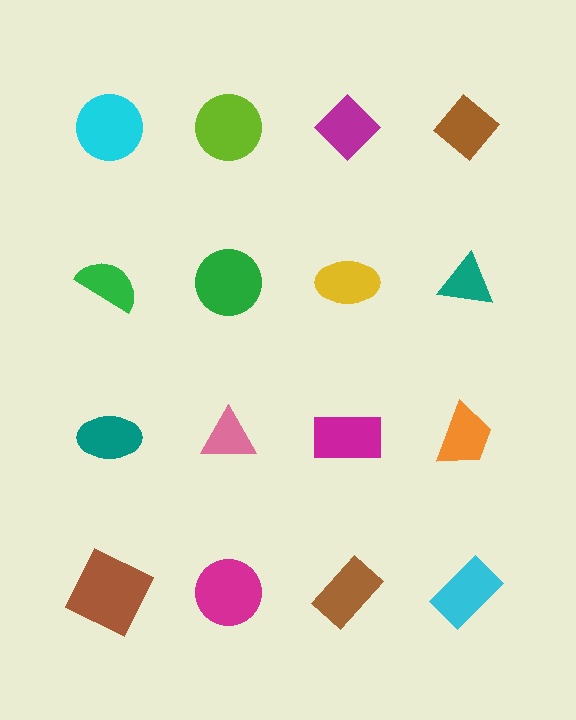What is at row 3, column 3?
A magenta rectangle.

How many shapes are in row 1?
4 shapes.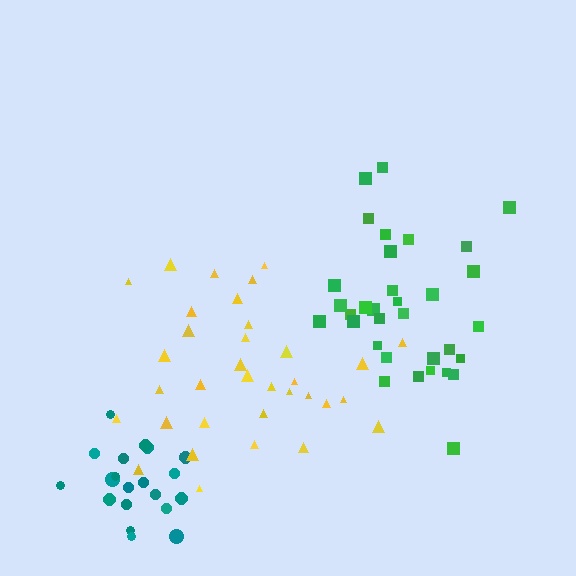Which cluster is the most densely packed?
Teal.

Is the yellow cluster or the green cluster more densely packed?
Green.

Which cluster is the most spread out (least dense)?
Yellow.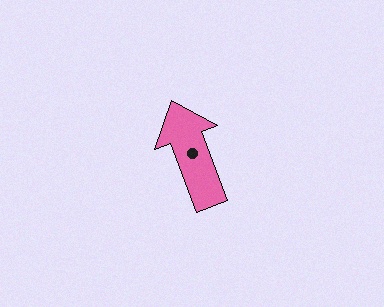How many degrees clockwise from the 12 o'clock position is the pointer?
Approximately 339 degrees.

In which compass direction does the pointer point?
North.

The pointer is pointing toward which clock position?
Roughly 11 o'clock.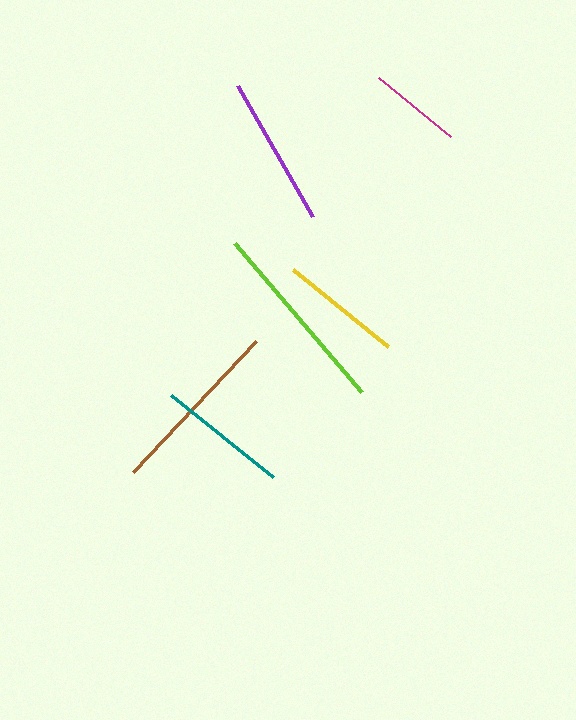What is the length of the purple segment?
The purple segment is approximately 150 pixels long.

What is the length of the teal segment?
The teal segment is approximately 131 pixels long.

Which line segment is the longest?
The lime line is the longest at approximately 196 pixels.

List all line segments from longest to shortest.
From longest to shortest: lime, brown, purple, teal, yellow, magenta.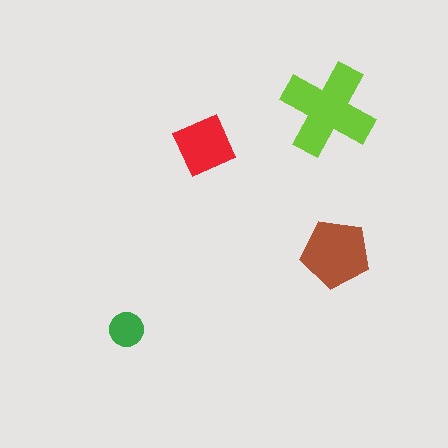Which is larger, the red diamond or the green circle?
The red diamond.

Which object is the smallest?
The green circle.